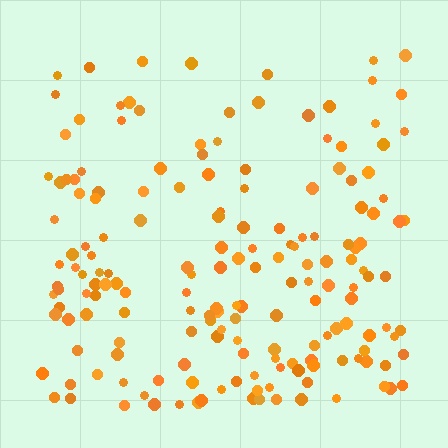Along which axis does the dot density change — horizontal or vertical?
Vertical.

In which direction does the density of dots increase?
From top to bottom, with the bottom side densest.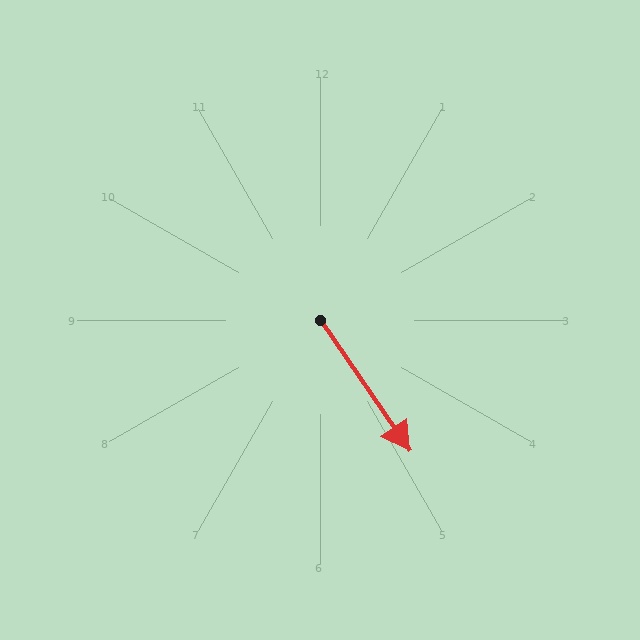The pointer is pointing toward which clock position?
Roughly 5 o'clock.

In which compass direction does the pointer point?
Southeast.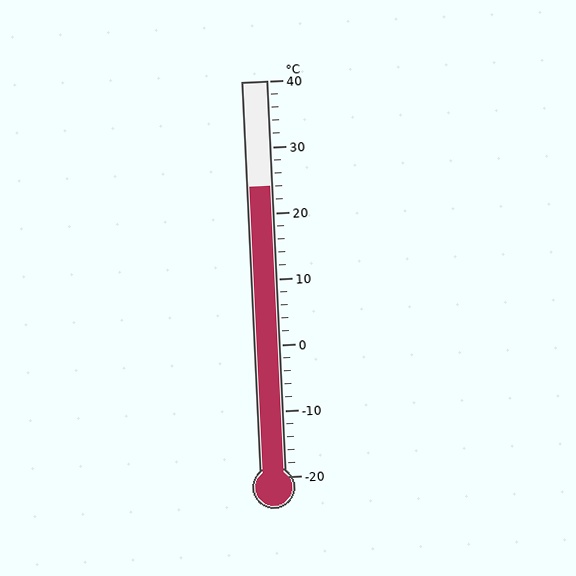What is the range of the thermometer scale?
The thermometer scale ranges from -20°C to 40°C.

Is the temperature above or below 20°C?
The temperature is above 20°C.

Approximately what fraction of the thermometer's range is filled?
The thermometer is filled to approximately 75% of its range.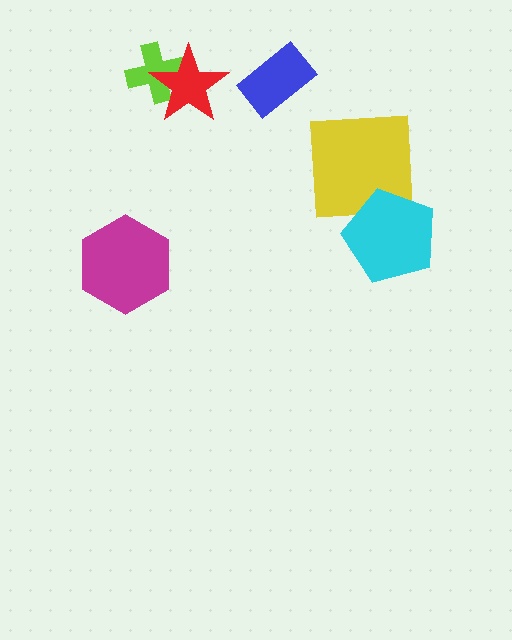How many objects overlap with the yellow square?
1 object overlaps with the yellow square.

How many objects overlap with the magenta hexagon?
0 objects overlap with the magenta hexagon.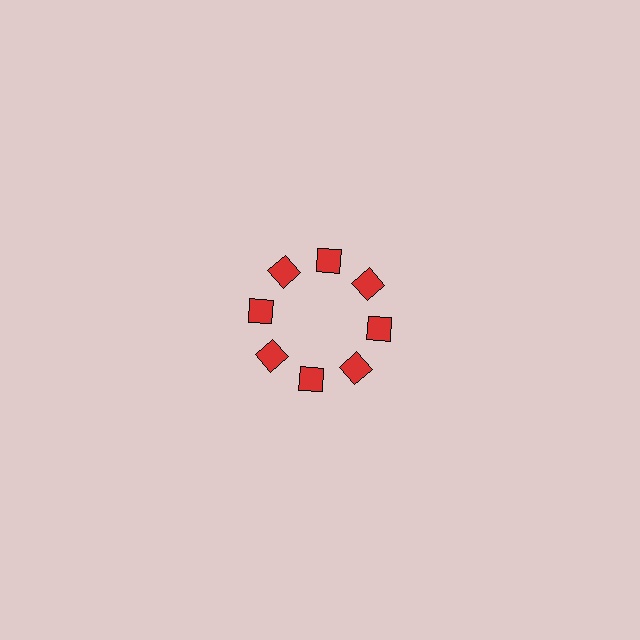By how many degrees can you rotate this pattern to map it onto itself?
The pattern maps onto itself every 45 degrees of rotation.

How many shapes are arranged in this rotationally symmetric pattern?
There are 8 shapes, arranged in 8 groups of 1.